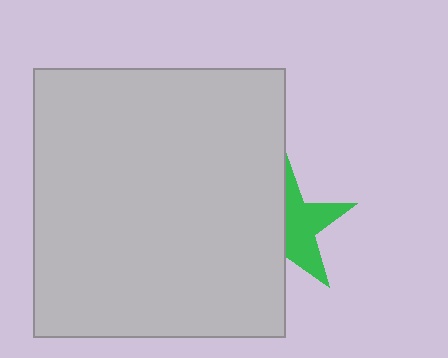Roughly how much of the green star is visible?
About half of it is visible (roughly 50%).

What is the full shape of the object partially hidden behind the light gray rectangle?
The partially hidden object is a green star.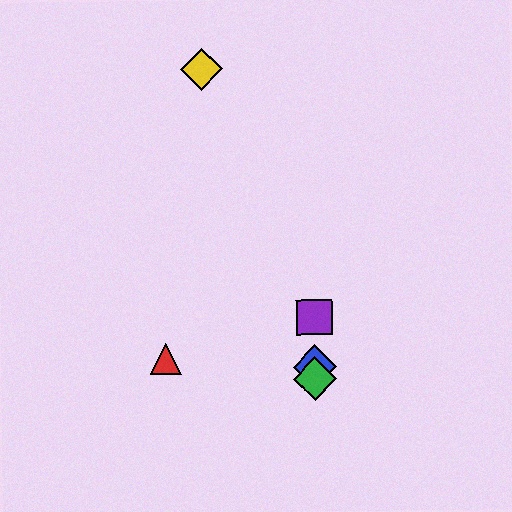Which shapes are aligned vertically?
The blue diamond, the green diamond, the purple square are aligned vertically.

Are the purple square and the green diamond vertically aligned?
Yes, both are at x≈314.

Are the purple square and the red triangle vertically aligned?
No, the purple square is at x≈314 and the red triangle is at x≈166.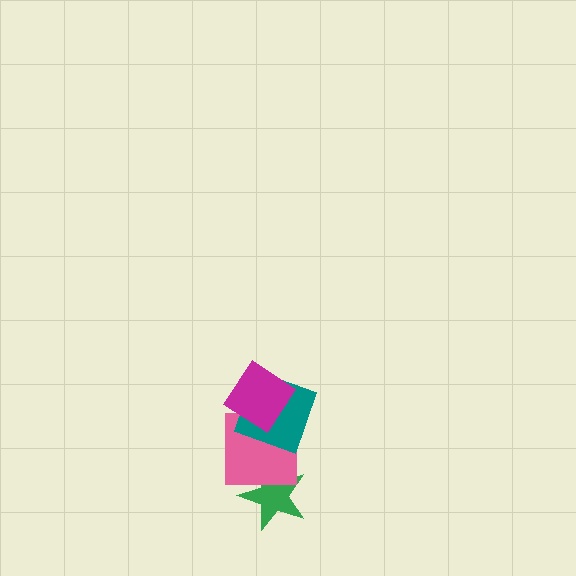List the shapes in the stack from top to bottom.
From top to bottom: the magenta diamond, the teal square, the pink square, the green star.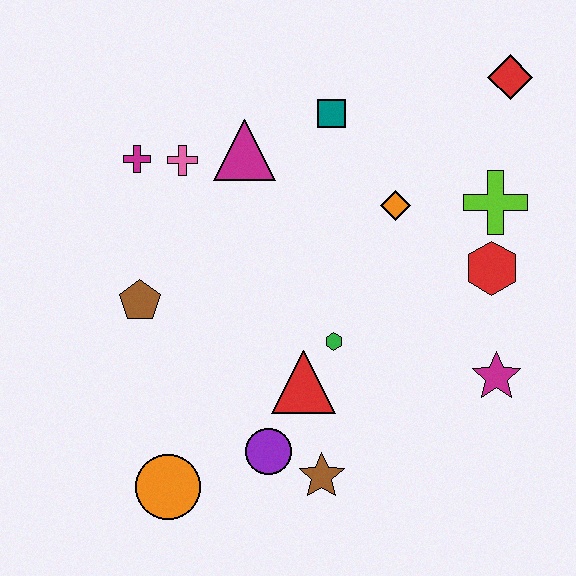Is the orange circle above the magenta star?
No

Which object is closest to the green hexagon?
The red triangle is closest to the green hexagon.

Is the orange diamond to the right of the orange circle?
Yes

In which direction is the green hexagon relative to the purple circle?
The green hexagon is above the purple circle.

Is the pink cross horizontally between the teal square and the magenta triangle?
No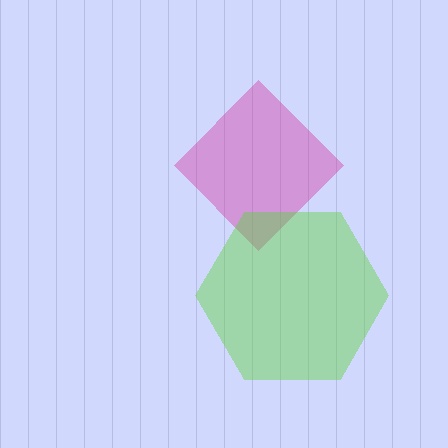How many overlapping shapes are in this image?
There are 2 overlapping shapes in the image.